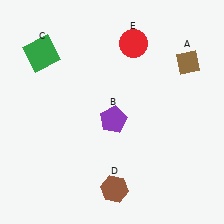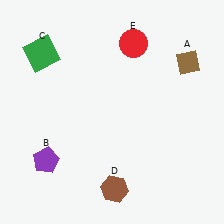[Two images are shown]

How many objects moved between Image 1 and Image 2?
1 object moved between the two images.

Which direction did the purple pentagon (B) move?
The purple pentagon (B) moved left.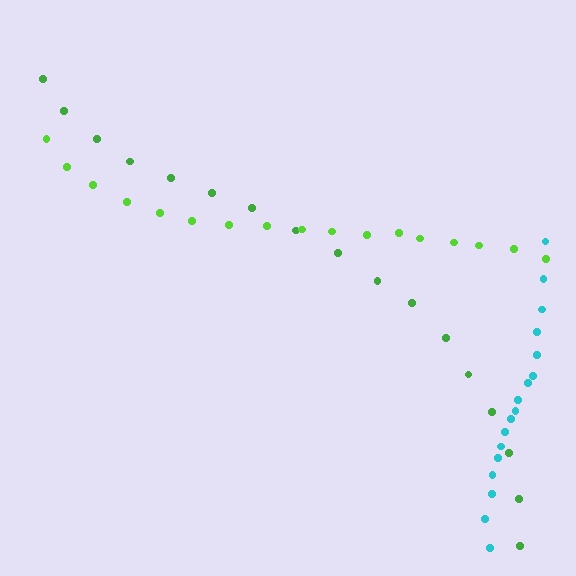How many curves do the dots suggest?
There are 3 distinct paths.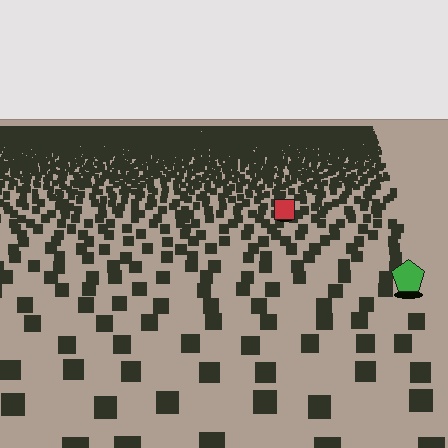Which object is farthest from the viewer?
The red square is farthest from the viewer. It appears smaller and the ground texture around it is denser.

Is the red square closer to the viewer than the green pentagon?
No. The green pentagon is closer — you can tell from the texture gradient: the ground texture is coarser near it.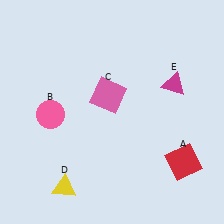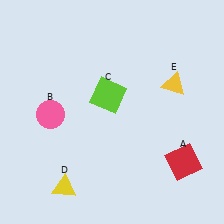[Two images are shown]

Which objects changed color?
C changed from pink to lime. E changed from magenta to yellow.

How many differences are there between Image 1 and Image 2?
There are 2 differences between the two images.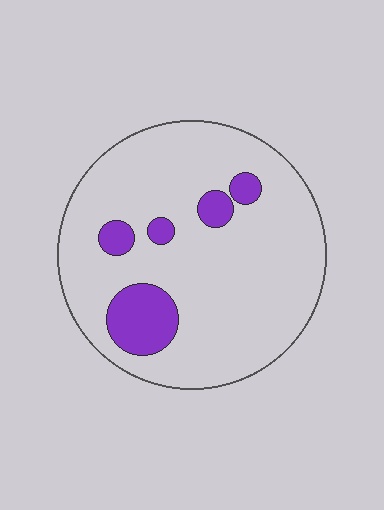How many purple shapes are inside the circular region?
5.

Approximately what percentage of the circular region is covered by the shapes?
Approximately 15%.